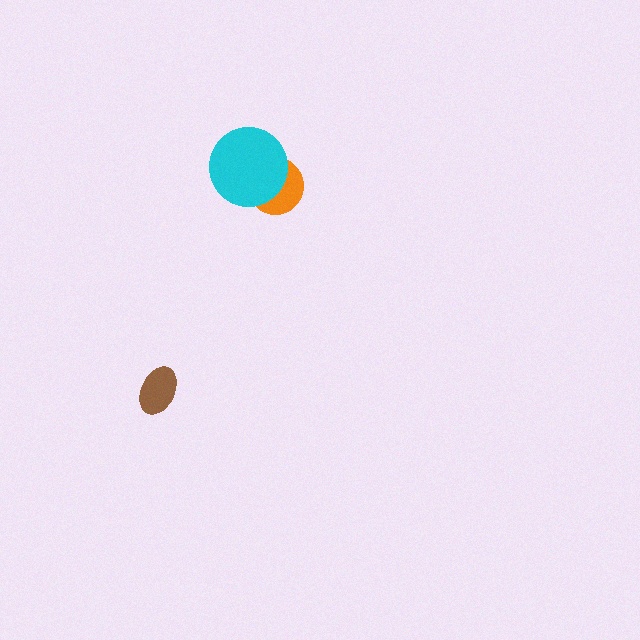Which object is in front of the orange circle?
The cyan circle is in front of the orange circle.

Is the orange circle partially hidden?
Yes, it is partially covered by another shape.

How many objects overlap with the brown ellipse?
0 objects overlap with the brown ellipse.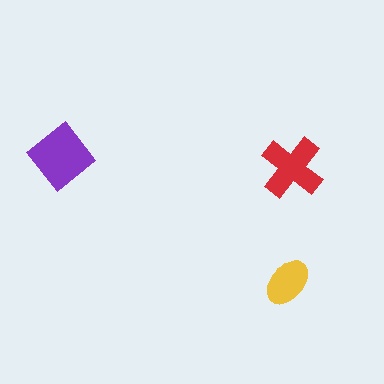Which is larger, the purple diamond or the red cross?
The purple diamond.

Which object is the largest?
The purple diamond.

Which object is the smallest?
The yellow ellipse.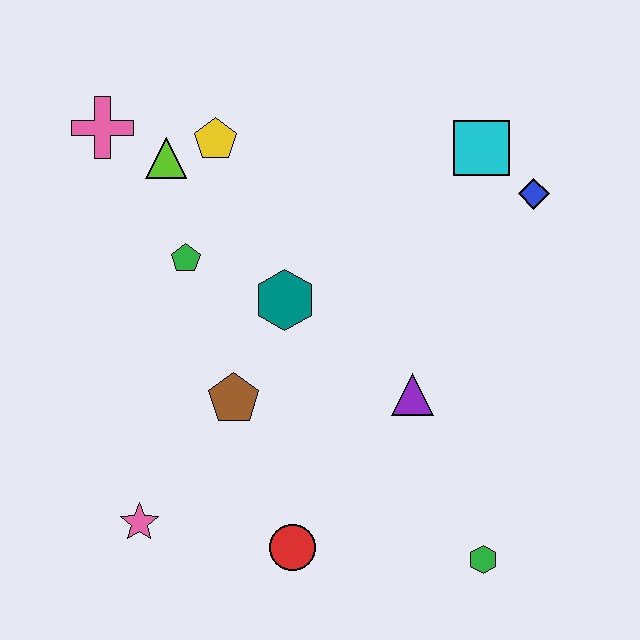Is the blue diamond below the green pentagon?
No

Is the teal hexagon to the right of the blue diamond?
No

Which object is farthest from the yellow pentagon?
The green hexagon is farthest from the yellow pentagon.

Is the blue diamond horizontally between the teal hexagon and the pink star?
No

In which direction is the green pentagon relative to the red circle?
The green pentagon is above the red circle.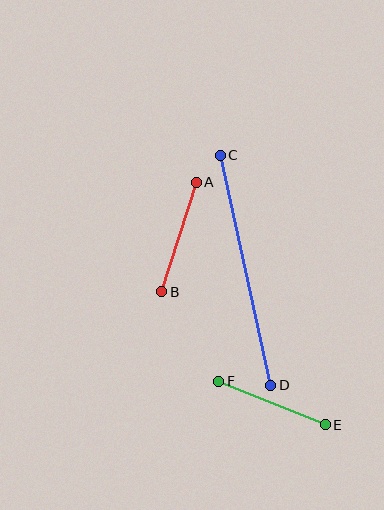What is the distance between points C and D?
The distance is approximately 236 pixels.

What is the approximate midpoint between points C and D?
The midpoint is at approximately (245, 270) pixels.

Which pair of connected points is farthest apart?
Points C and D are farthest apart.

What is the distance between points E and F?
The distance is approximately 115 pixels.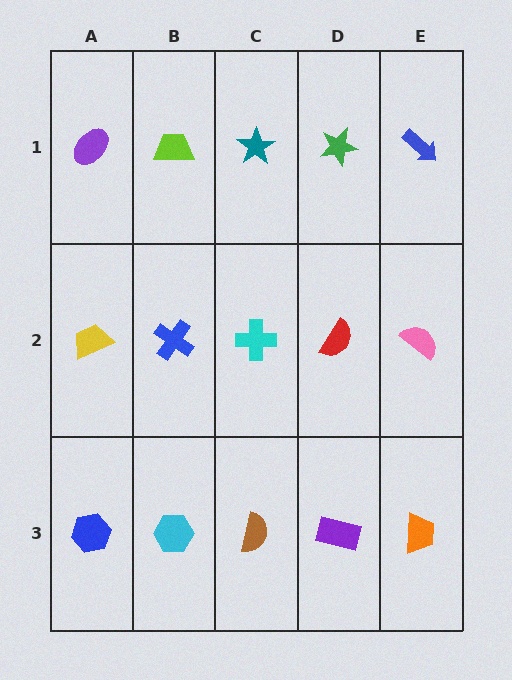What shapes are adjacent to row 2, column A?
A purple ellipse (row 1, column A), a blue hexagon (row 3, column A), a blue cross (row 2, column B).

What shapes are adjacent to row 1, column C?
A cyan cross (row 2, column C), a lime trapezoid (row 1, column B), a green star (row 1, column D).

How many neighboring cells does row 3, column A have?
2.